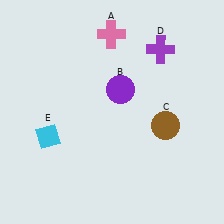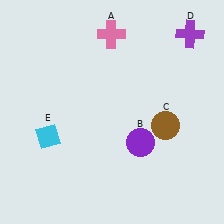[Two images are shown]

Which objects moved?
The objects that moved are: the purple circle (B), the purple cross (D).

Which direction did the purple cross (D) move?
The purple cross (D) moved right.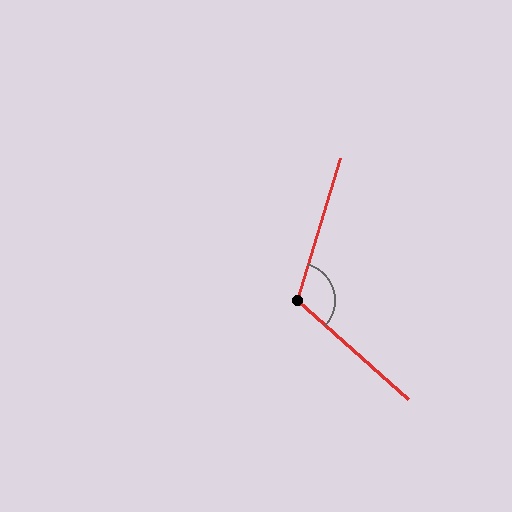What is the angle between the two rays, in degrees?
Approximately 115 degrees.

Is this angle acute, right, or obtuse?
It is obtuse.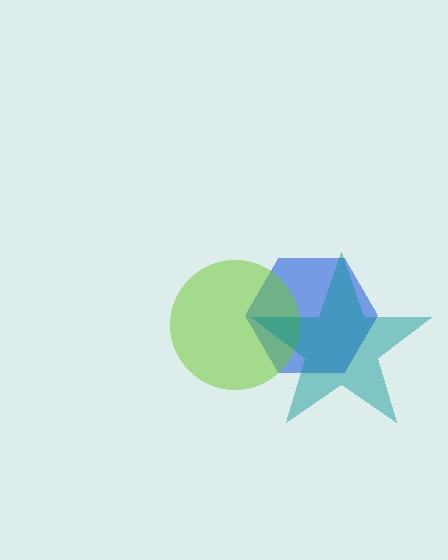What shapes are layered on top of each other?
The layered shapes are: a blue hexagon, a lime circle, a teal star.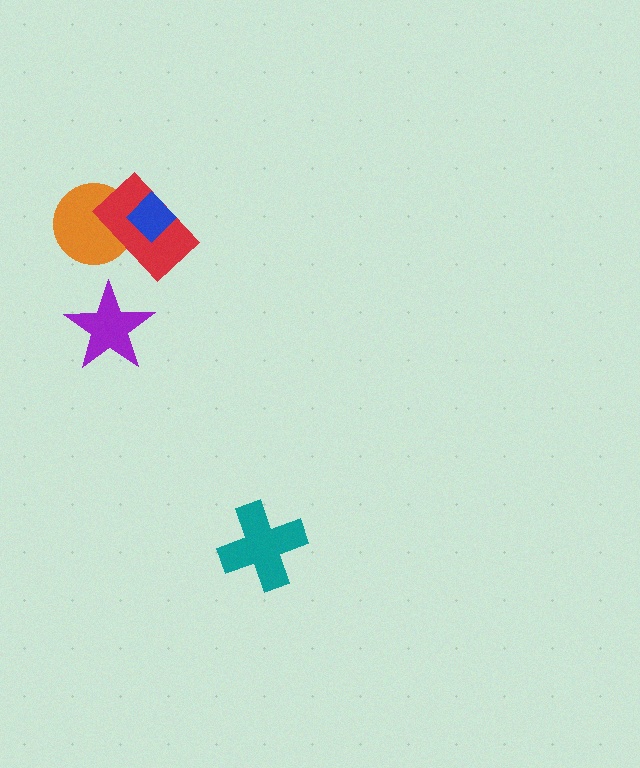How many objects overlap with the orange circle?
2 objects overlap with the orange circle.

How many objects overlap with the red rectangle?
2 objects overlap with the red rectangle.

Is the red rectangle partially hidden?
Yes, it is partially covered by another shape.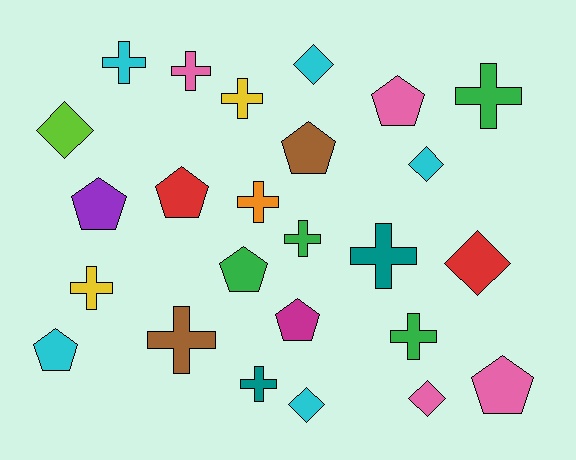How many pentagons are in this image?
There are 8 pentagons.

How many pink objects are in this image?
There are 4 pink objects.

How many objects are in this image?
There are 25 objects.